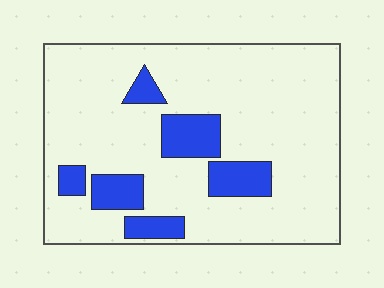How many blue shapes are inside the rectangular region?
6.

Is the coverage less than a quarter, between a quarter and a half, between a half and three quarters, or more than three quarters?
Less than a quarter.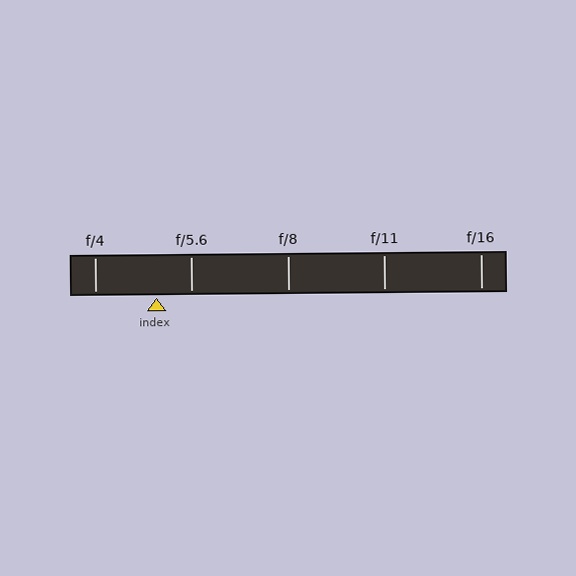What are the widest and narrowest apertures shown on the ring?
The widest aperture shown is f/4 and the narrowest is f/16.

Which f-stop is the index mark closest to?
The index mark is closest to f/5.6.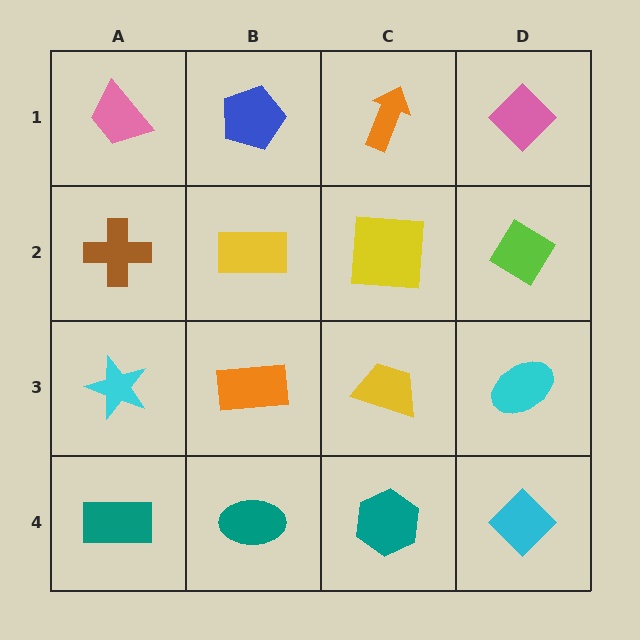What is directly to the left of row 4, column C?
A teal ellipse.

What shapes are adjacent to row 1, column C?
A yellow square (row 2, column C), a blue pentagon (row 1, column B), a pink diamond (row 1, column D).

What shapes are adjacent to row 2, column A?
A pink trapezoid (row 1, column A), a cyan star (row 3, column A), a yellow rectangle (row 2, column B).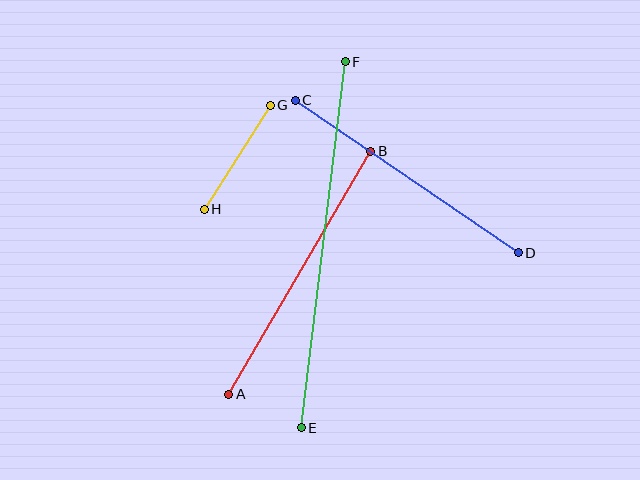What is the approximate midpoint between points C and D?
The midpoint is at approximately (407, 176) pixels.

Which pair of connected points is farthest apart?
Points E and F are farthest apart.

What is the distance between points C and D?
The distance is approximately 270 pixels.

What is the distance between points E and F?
The distance is approximately 369 pixels.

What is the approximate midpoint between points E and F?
The midpoint is at approximately (323, 245) pixels.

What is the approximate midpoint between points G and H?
The midpoint is at approximately (237, 157) pixels.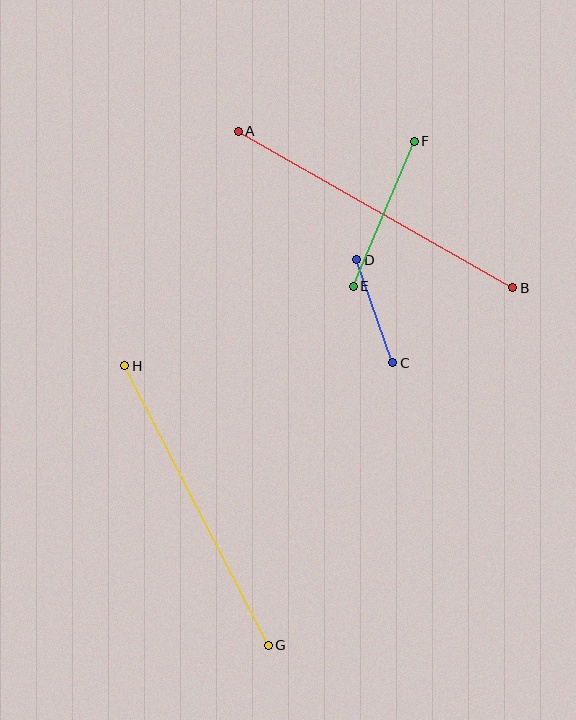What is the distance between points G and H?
The distance is approximately 314 pixels.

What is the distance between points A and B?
The distance is approximately 316 pixels.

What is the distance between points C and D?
The distance is approximately 109 pixels.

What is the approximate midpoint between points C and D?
The midpoint is at approximately (375, 311) pixels.